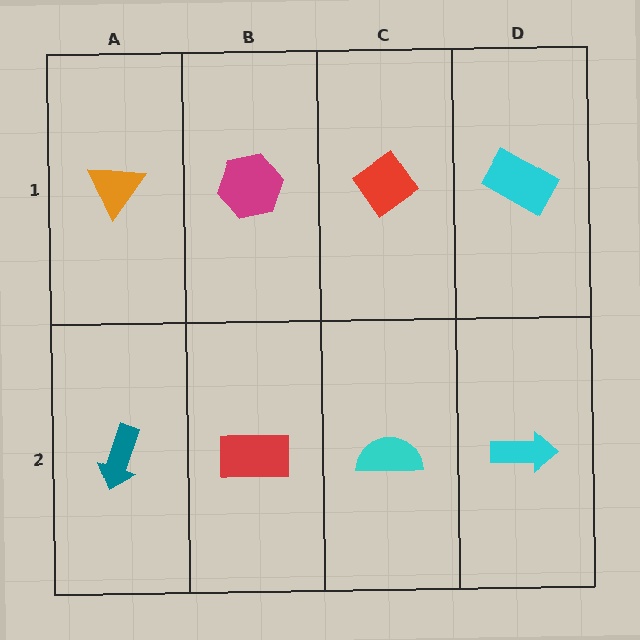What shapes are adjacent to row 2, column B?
A magenta hexagon (row 1, column B), a teal arrow (row 2, column A), a cyan semicircle (row 2, column C).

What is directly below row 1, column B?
A red rectangle.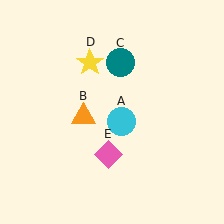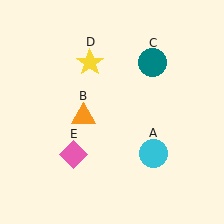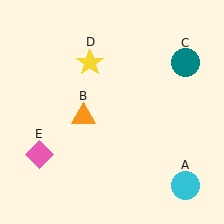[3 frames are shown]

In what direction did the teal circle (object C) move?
The teal circle (object C) moved right.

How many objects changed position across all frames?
3 objects changed position: cyan circle (object A), teal circle (object C), pink diamond (object E).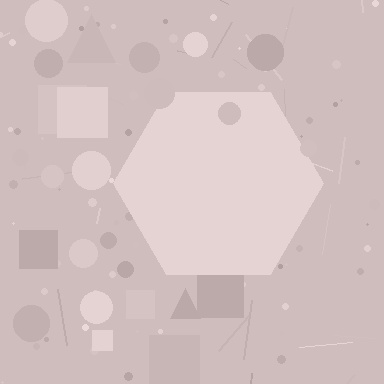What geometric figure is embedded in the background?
A hexagon is embedded in the background.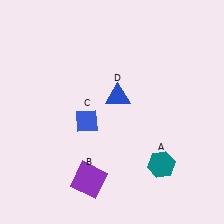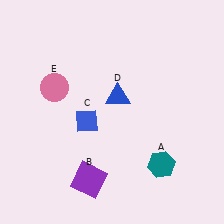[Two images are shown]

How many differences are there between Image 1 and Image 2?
There is 1 difference between the two images.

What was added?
A pink circle (E) was added in Image 2.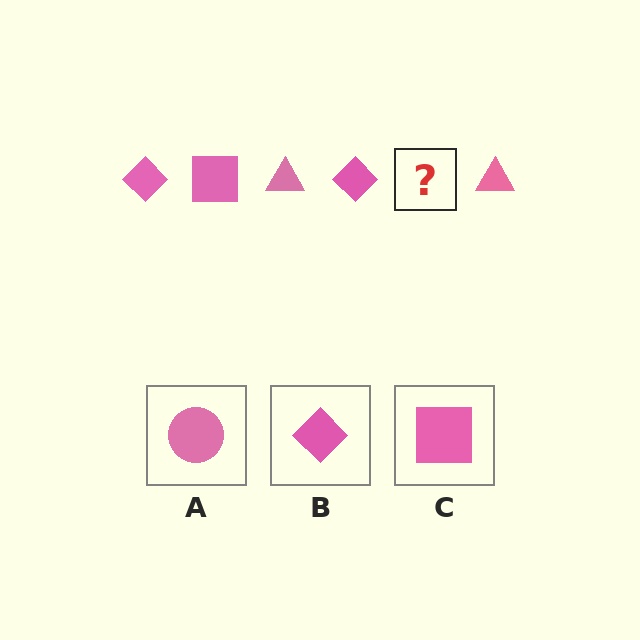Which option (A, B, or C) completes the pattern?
C.